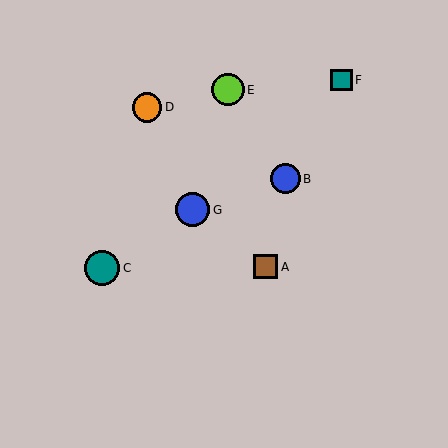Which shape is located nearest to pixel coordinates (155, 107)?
The orange circle (labeled D) at (147, 107) is nearest to that location.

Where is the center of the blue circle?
The center of the blue circle is at (285, 179).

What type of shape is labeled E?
Shape E is a lime circle.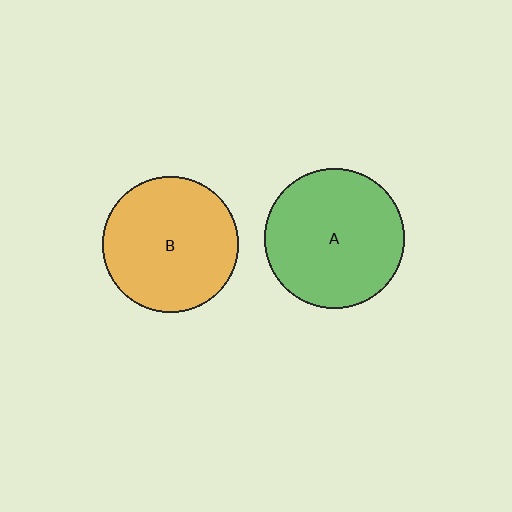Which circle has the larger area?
Circle A (green).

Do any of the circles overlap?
No, none of the circles overlap.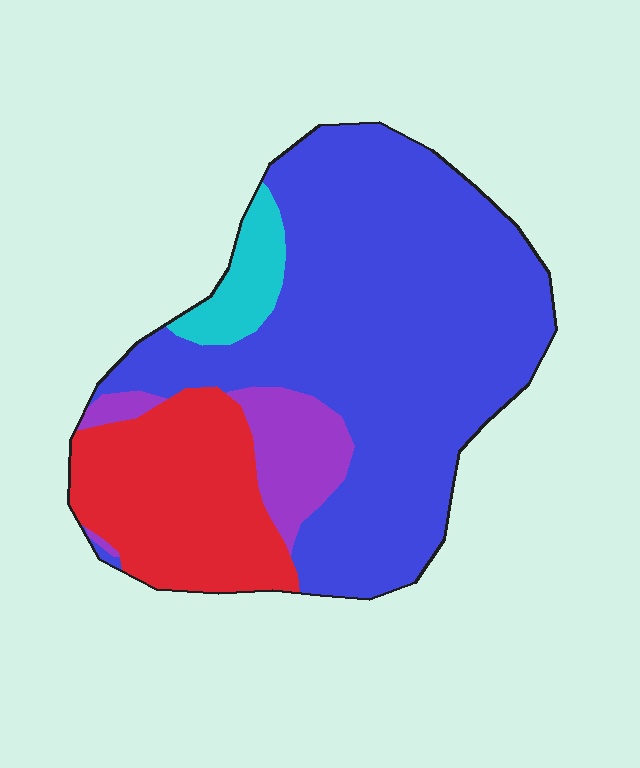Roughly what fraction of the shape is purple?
Purple covers about 10% of the shape.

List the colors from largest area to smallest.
From largest to smallest: blue, red, purple, cyan.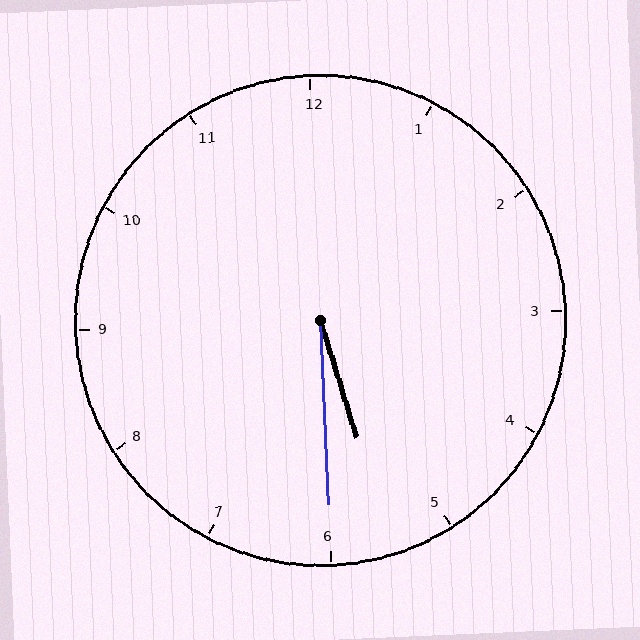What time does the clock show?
5:30.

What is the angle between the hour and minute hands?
Approximately 15 degrees.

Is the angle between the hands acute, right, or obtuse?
It is acute.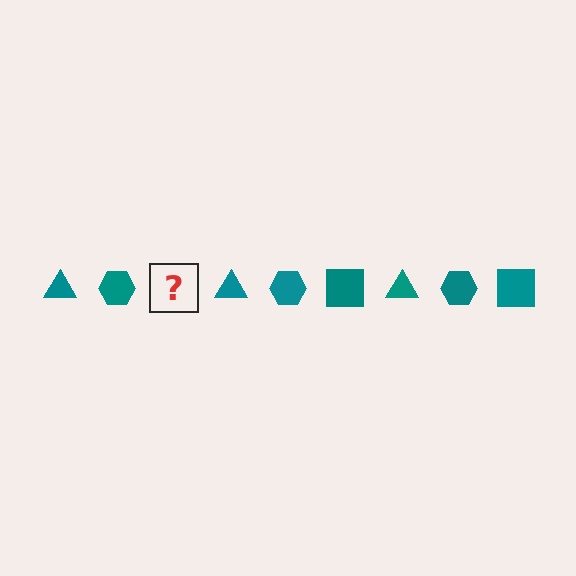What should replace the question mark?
The question mark should be replaced with a teal square.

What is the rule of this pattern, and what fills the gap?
The rule is that the pattern cycles through triangle, hexagon, square shapes in teal. The gap should be filled with a teal square.